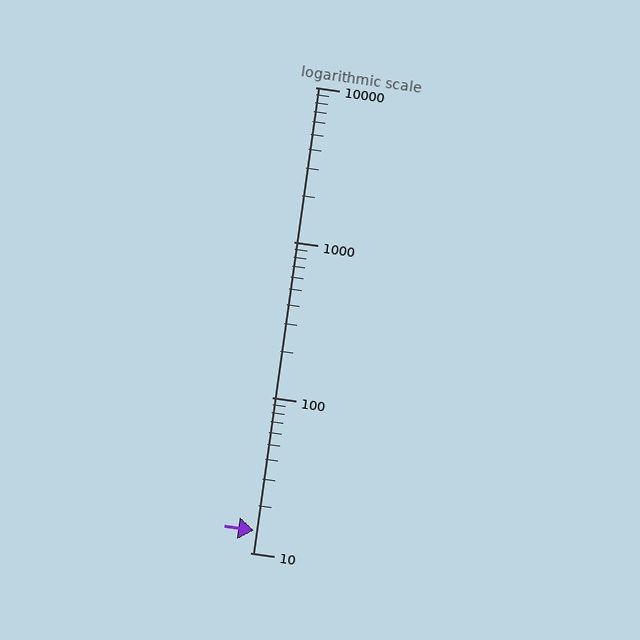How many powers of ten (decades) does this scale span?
The scale spans 3 decades, from 10 to 10000.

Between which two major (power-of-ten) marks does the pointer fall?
The pointer is between 10 and 100.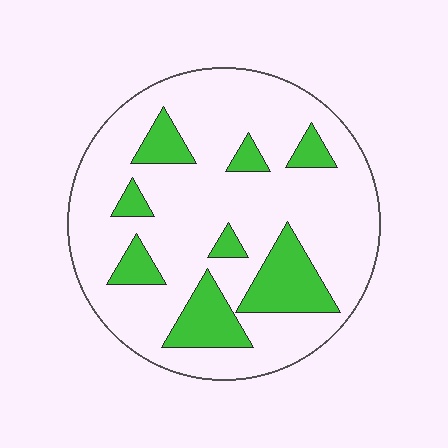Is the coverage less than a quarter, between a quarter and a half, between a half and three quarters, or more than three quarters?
Less than a quarter.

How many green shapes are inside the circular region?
8.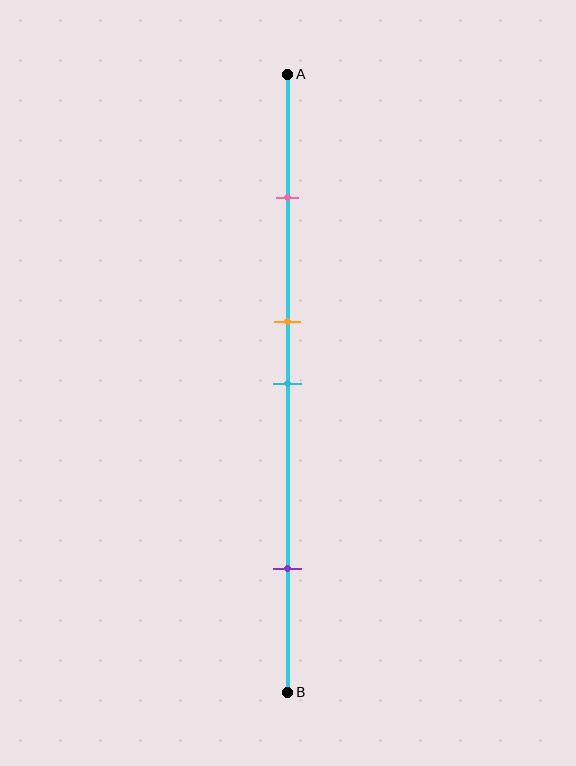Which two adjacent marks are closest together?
The orange and cyan marks are the closest adjacent pair.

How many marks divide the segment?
There are 4 marks dividing the segment.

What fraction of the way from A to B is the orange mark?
The orange mark is approximately 40% (0.4) of the way from A to B.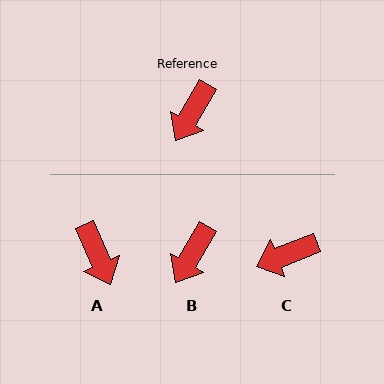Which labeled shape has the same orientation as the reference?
B.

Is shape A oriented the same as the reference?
No, it is off by about 54 degrees.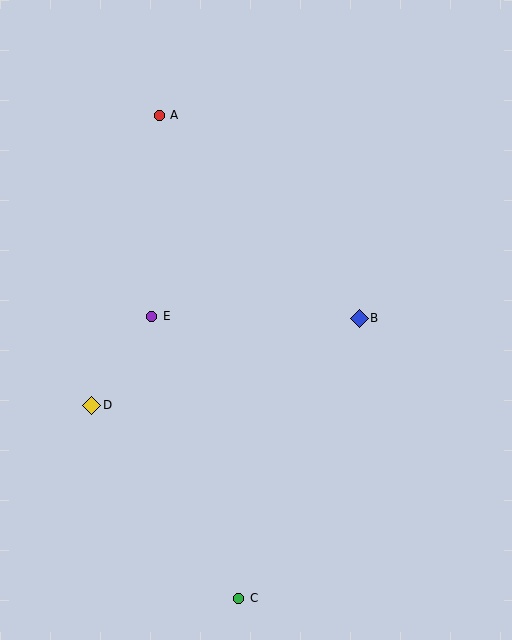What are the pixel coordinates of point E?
Point E is at (152, 316).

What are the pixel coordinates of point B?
Point B is at (359, 318).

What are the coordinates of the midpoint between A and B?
The midpoint between A and B is at (259, 217).